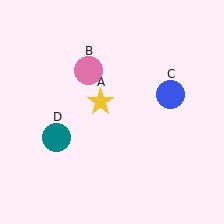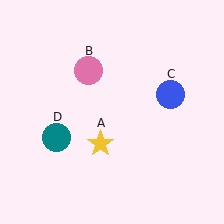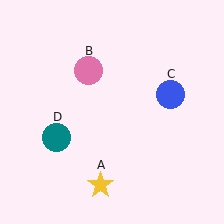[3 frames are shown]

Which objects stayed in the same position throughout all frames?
Pink circle (object B) and blue circle (object C) and teal circle (object D) remained stationary.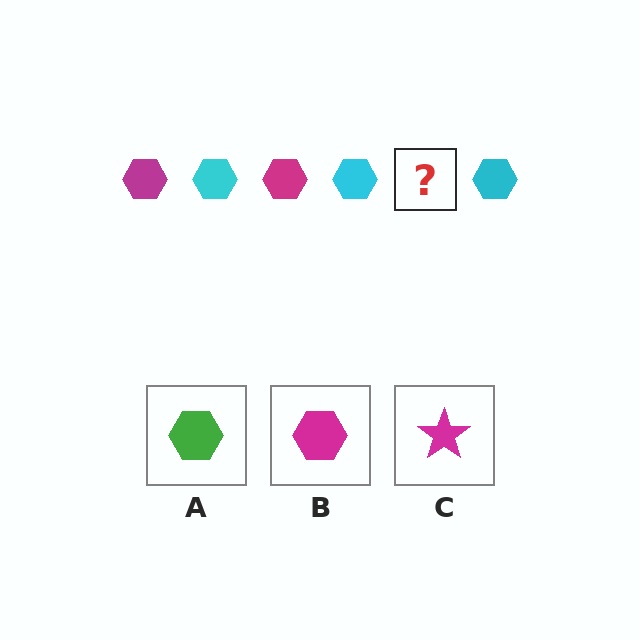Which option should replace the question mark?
Option B.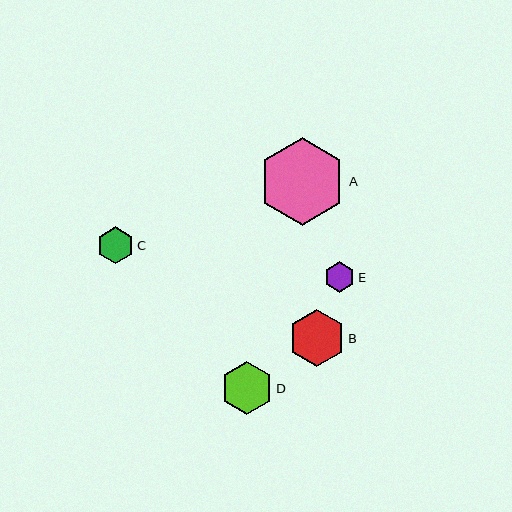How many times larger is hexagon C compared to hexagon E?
Hexagon C is approximately 1.2 times the size of hexagon E.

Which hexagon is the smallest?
Hexagon E is the smallest with a size of approximately 31 pixels.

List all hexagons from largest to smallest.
From largest to smallest: A, B, D, C, E.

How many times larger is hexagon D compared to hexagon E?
Hexagon D is approximately 1.7 times the size of hexagon E.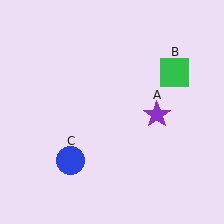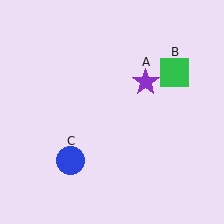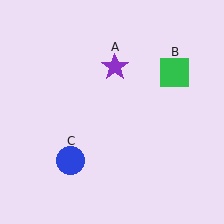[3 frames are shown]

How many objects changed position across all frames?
1 object changed position: purple star (object A).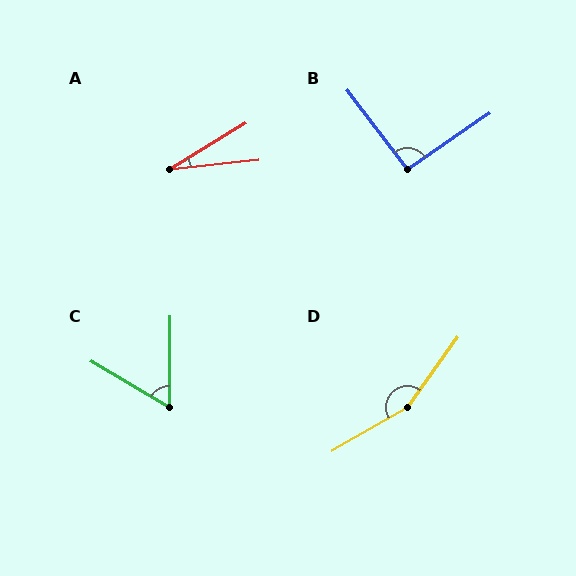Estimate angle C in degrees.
Approximately 60 degrees.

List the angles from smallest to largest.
A (25°), C (60°), B (93°), D (155°).